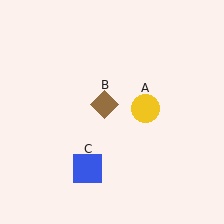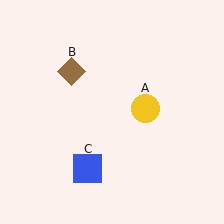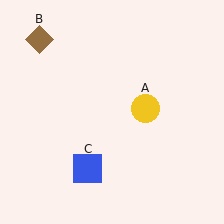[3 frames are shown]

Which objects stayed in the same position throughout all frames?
Yellow circle (object A) and blue square (object C) remained stationary.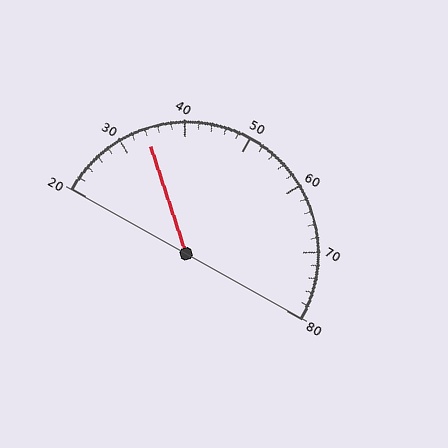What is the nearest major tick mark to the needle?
The nearest major tick mark is 30.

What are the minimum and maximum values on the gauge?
The gauge ranges from 20 to 80.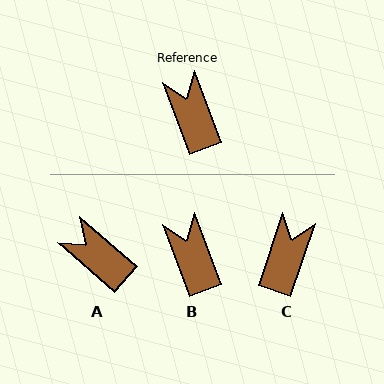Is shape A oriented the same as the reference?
No, it is off by about 28 degrees.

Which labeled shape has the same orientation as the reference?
B.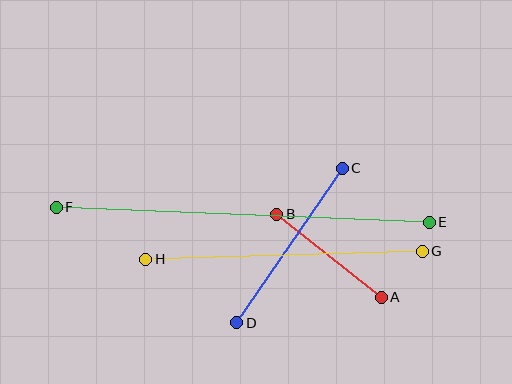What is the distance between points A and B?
The distance is approximately 134 pixels.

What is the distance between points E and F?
The distance is approximately 373 pixels.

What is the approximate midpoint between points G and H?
The midpoint is at approximately (284, 255) pixels.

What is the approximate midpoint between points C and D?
The midpoint is at approximately (290, 246) pixels.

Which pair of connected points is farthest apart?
Points E and F are farthest apart.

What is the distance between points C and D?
The distance is approximately 187 pixels.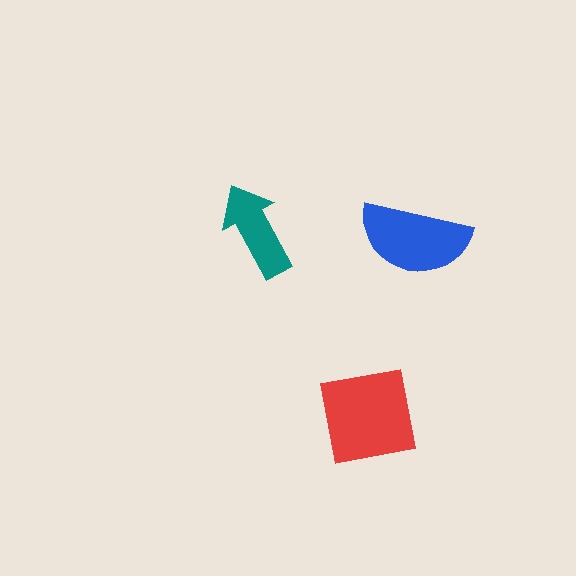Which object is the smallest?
The teal arrow.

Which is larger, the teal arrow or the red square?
The red square.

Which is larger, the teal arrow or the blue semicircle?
The blue semicircle.